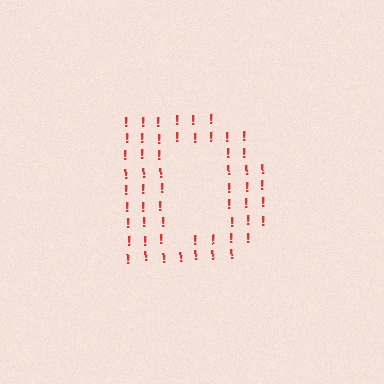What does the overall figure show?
The overall figure shows the letter D.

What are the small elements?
The small elements are exclamation marks.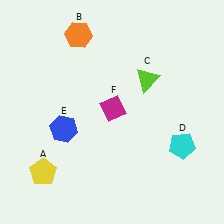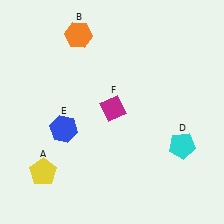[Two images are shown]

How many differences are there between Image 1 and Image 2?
There is 1 difference between the two images.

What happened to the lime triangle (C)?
The lime triangle (C) was removed in Image 2. It was in the top-right area of Image 1.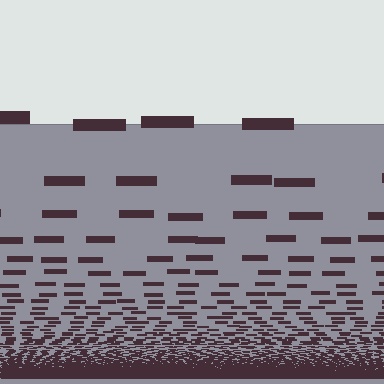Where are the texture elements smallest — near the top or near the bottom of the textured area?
Near the bottom.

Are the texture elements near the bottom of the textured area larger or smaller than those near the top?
Smaller. The gradient is inverted — elements near the bottom are smaller and denser.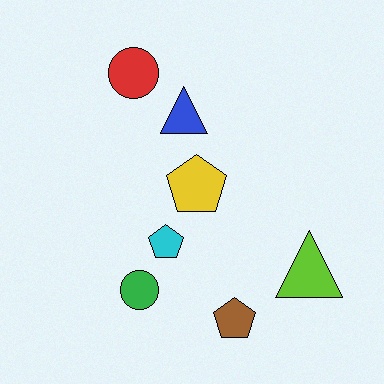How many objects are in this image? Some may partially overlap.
There are 7 objects.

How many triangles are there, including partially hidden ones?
There are 2 triangles.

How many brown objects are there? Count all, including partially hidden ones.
There is 1 brown object.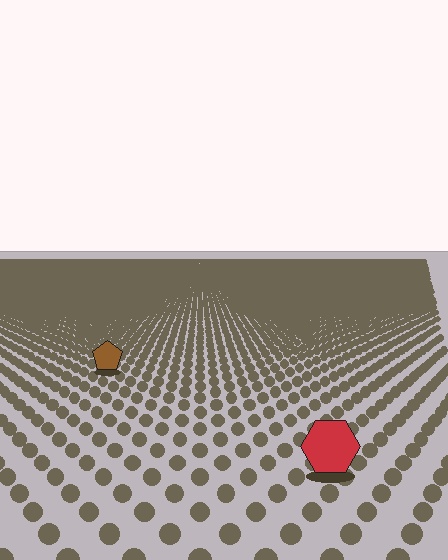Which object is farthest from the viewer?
The brown pentagon is farthest from the viewer. It appears smaller and the ground texture around it is denser.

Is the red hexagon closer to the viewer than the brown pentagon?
Yes. The red hexagon is closer — you can tell from the texture gradient: the ground texture is coarser near it.